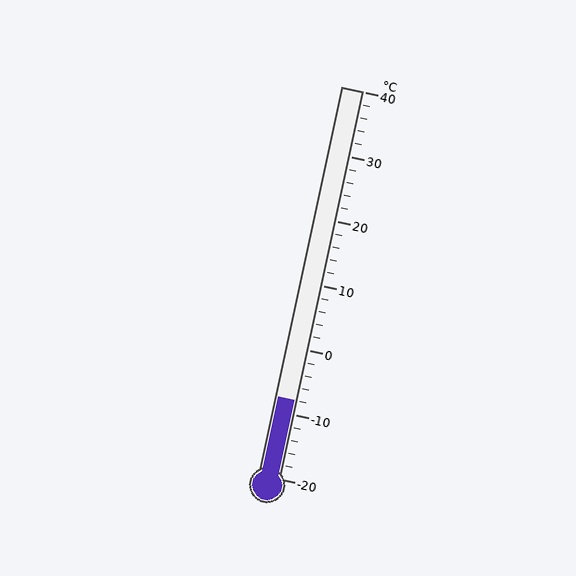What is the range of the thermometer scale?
The thermometer scale ranges from -20°C to 40°C.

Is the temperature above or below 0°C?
The temperature is below 0°C.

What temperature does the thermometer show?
The thermometer shows approximately -8°C.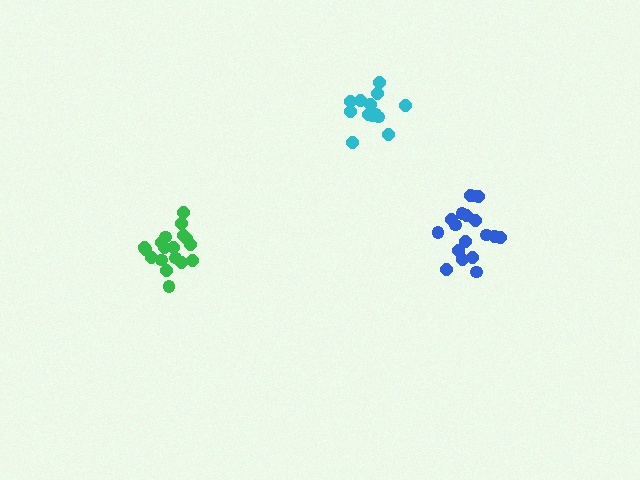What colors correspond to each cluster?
The clusters are colored: cyan, green, blue.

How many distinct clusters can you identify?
There are 3 distinct clusters.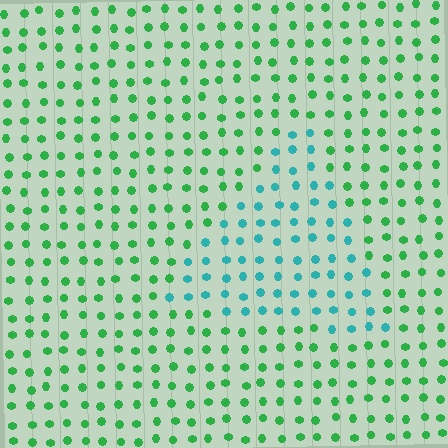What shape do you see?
I see a triangle.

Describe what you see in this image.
The image is filled with small green elements in a uniform arrangement. A triangle-shaped region is visible where the elements are tinted to a slightly different hue, forming a subtle color boundary.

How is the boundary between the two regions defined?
The boundary is defined purely by a slight shift in hue (about 47 degrees). Spacing, size, and orientation are identical on both sides.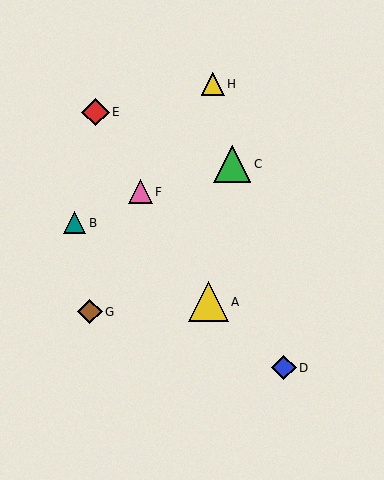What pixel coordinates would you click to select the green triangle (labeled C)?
Click at (232, 164) to select the green triangle C.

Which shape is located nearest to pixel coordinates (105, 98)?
The red diamond (labeled E) at (95, 112) is nearest to that location.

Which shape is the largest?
The yellow triangle (labeled A) is the largest.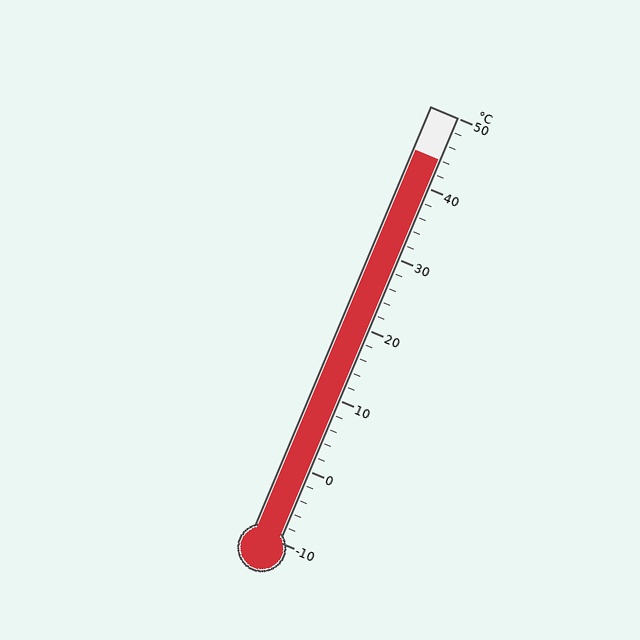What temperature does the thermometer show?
The thermometer shows approximately 44°C.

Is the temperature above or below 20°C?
The temperature is above 20°C.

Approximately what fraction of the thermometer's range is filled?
The thermometer is filled to approximately 90% of its range.